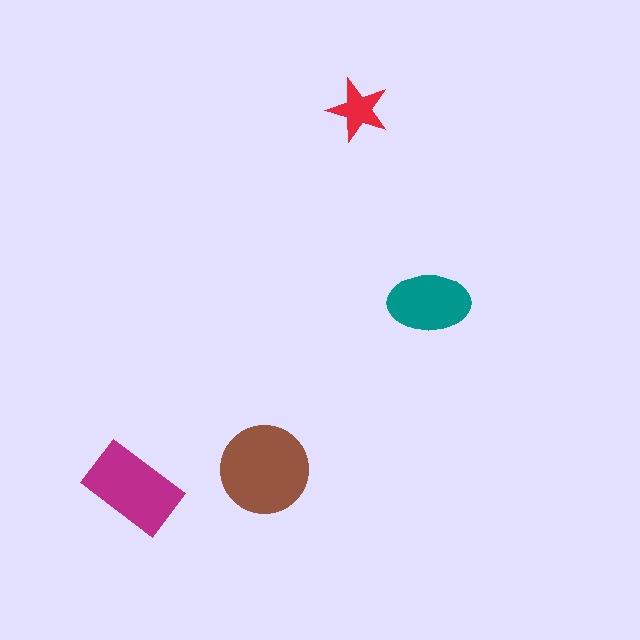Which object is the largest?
The brown circle.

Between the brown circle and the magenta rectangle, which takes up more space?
The brown circle.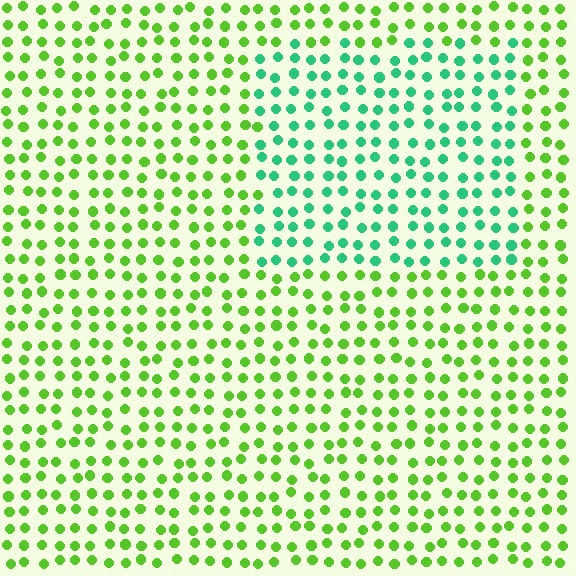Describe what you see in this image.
The image is filled with small lime elements in a uniform arrangement. A rectangle-shaped region is visible where the elements are tinted to a slightly different hue, forming a subtle color boundary.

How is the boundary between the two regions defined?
The boundary is defined purely by a slight shift in hue (about 49 degrees). Spacing, size, and orientation are identical on both sides.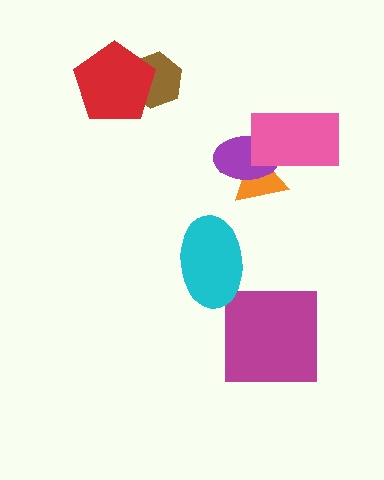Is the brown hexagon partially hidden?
Yes, it is partially covered by another shape.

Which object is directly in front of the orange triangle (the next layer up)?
The purple ellipse is directly in front of the orange triangle.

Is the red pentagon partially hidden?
No, no other shape covers it.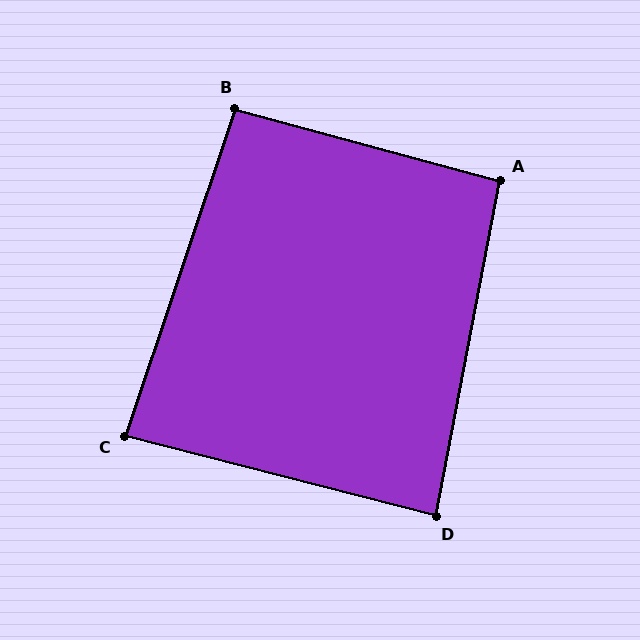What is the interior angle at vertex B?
Approximately 93 degrees (approximately right).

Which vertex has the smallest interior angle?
C, at approximately 86 degrees.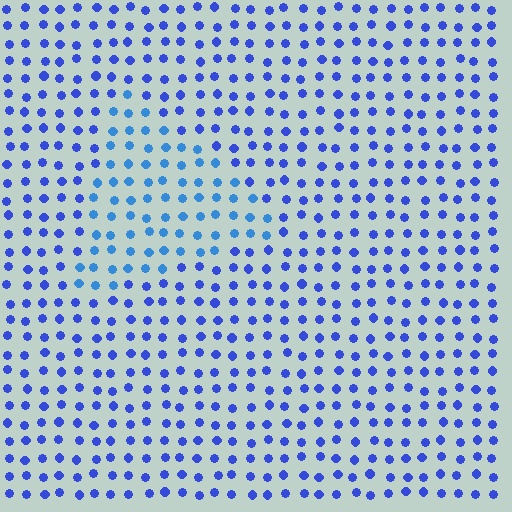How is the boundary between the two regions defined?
The boundary is defined purely by a slight shift in hue (about 24 degrees). Spacing, size, and orientation are identical on both sides.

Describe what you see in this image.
The image is filled with small blue elements in a uniform arrangement. A triangle-shaped region is visible where the elements are tinted to a slightly different hue, forming a subtle color boundary.